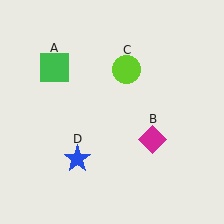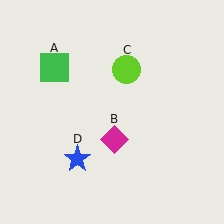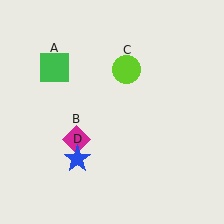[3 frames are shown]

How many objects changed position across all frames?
1 object changed position: magenta diamond (object B).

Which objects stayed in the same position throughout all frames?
Green square (object A) and lime circle (object C) and blue star (object D) remained stationary.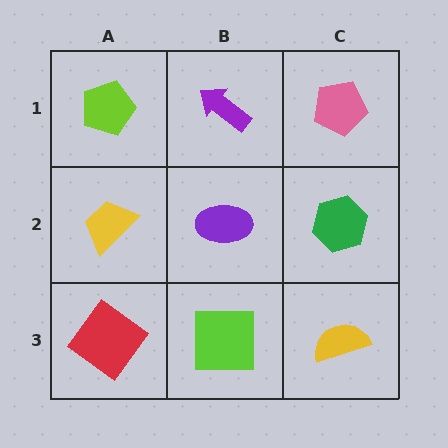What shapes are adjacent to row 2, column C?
A pink pentagon (row 1, column C), a yellow semicircle (row 3, column C), a purple ellipse (row 2, column B).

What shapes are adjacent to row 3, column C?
A green hexagon (row 2, column C), a lime square (row 3, column B).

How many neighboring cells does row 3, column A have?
2.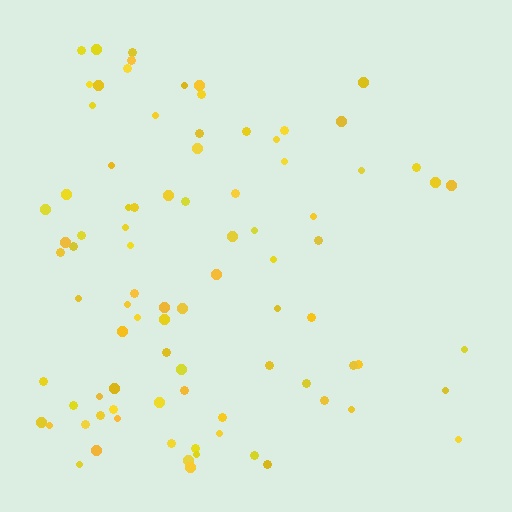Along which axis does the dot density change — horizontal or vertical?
Horizontal.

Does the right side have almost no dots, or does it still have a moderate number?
Still a moderate number, just noticeably fewer than the left.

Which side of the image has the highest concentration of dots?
The left.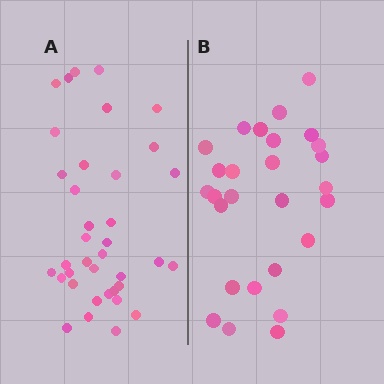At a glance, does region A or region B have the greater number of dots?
Region A (the left region) has more dots.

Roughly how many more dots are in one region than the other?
Region A has roughly 10 or so more dots than region B.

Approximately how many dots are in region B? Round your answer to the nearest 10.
About 30 dots. (The exact count is 27, which rounds to 30.)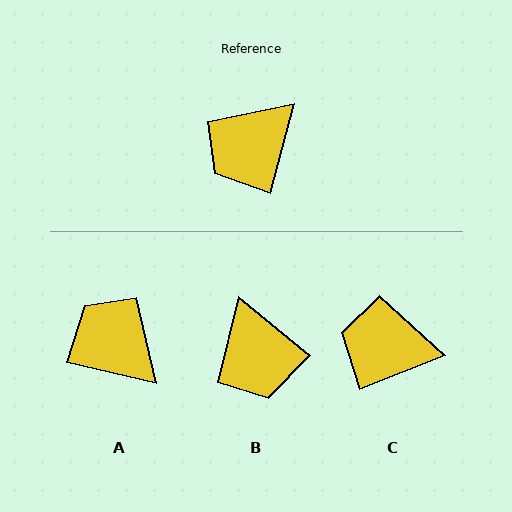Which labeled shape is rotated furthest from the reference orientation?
A, about 88 degrees away.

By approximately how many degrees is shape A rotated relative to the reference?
Approximately 88 degrees clockwise.